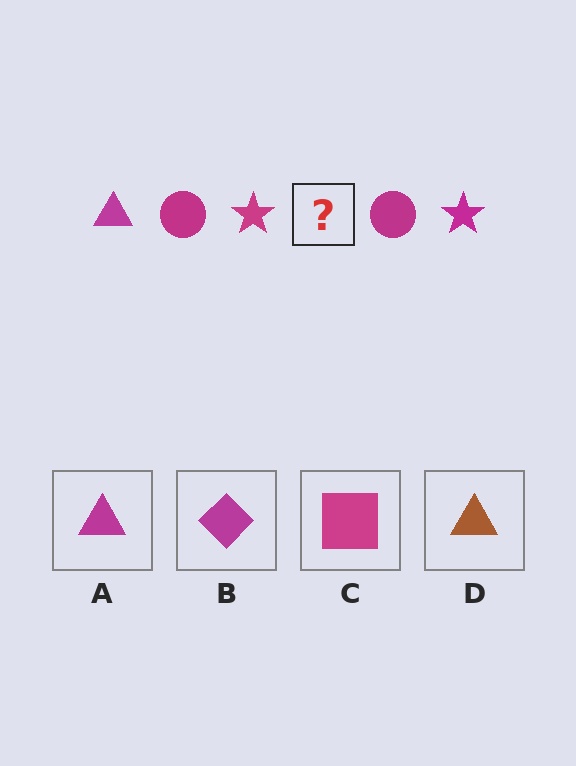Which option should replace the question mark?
Option A.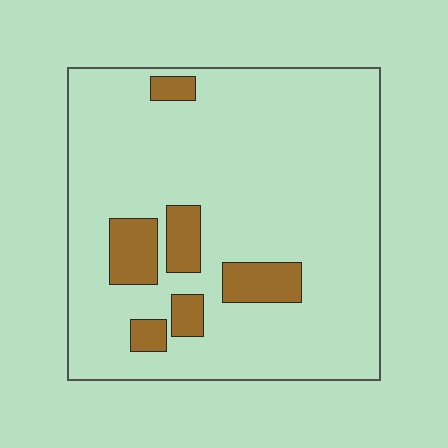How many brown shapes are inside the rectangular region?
6.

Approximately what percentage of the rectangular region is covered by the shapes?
Approximately 15%.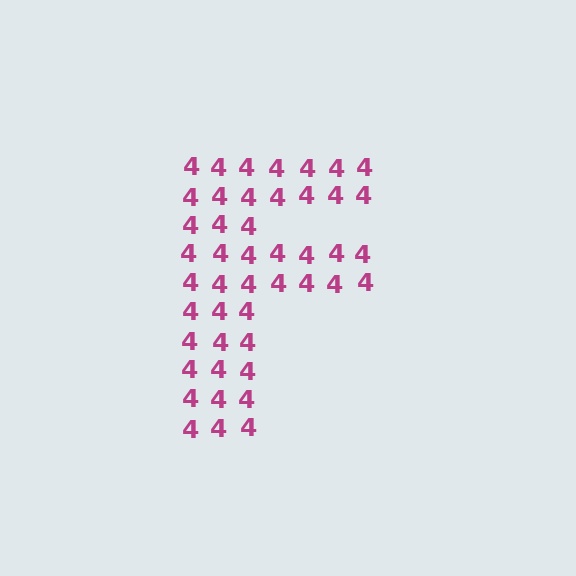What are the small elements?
The small elements are digit 4's.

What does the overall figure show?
The overall figure shows the letter F.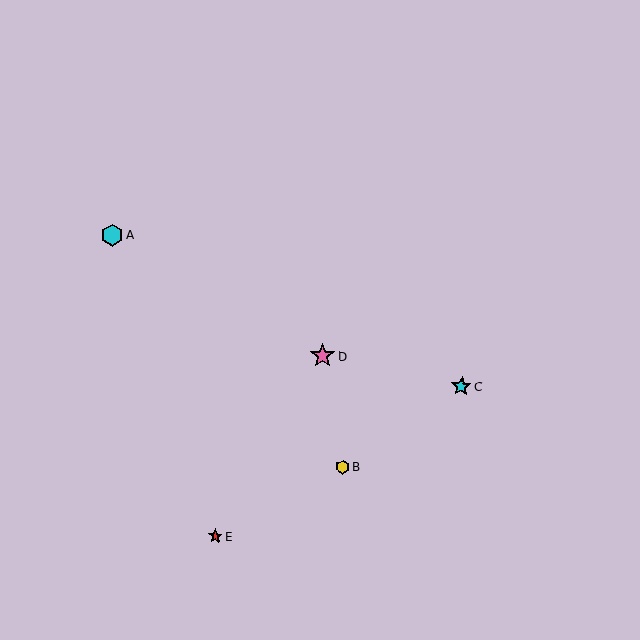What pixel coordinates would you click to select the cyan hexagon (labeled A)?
Click at (112, 235) to select the cyan hexagon A.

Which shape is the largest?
The pink star (labeled D) is the largest.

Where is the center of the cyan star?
The center of the cyan star is at (461, 386).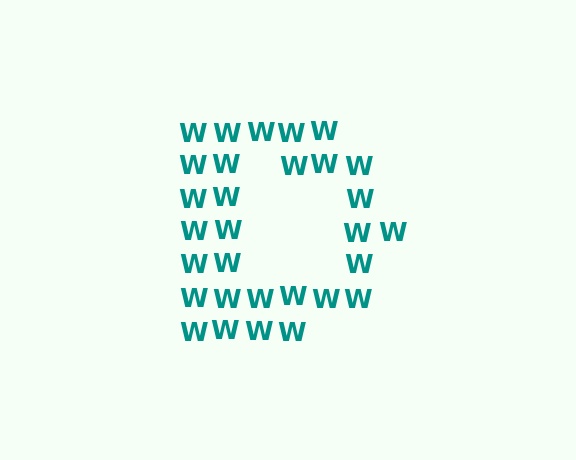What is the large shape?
The large shape is the letter D.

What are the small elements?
The small elements are letter W's.